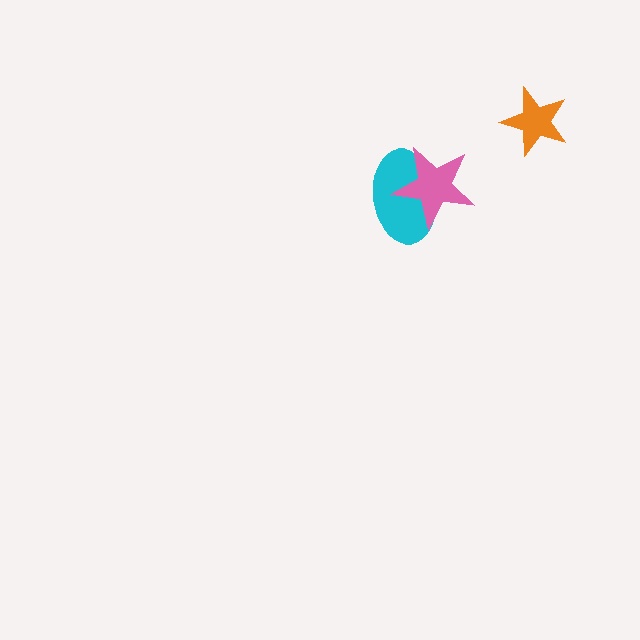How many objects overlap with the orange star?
0 objects overlap with the orange star.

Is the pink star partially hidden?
No, no other shape covers it.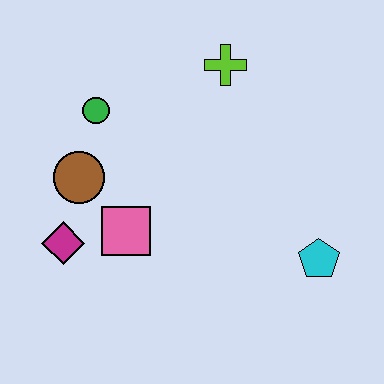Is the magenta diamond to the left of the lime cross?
Yes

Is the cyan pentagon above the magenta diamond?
No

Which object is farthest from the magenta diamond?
The cyan pentagon is farthest from the magenta diamond.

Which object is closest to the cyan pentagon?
The pink square is closest to the cyan pentagon.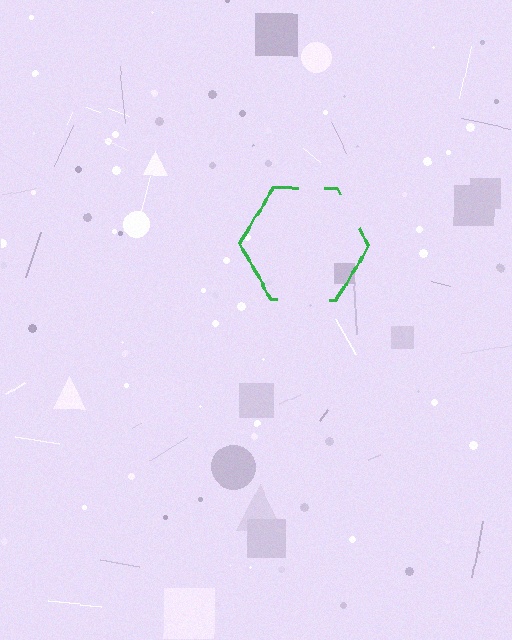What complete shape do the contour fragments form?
The contour fragments form a hexagon.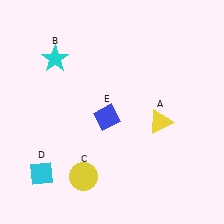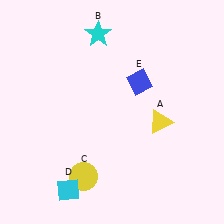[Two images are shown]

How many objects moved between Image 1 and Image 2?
3 objects moved between the two images.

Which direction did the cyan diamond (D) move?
The cyan diamond (D) moved right.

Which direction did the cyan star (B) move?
The cyan star (B) moved right.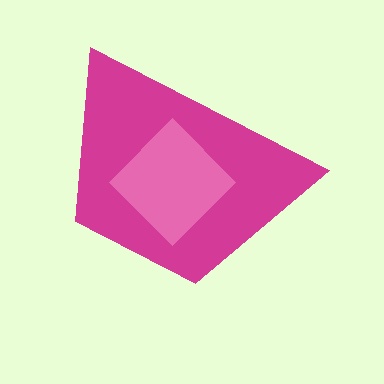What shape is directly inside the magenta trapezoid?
The pink diamond.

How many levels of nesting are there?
2.